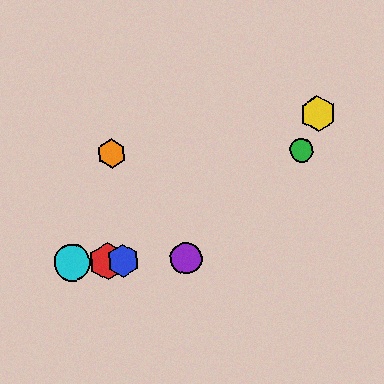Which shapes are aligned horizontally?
The red hexagon, the blue hexagon, the purple circle, the cyan circle are aligned horizontally.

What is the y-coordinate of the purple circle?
The purple circle is at y≈258.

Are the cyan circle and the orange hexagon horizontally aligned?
No, the cyan circle is at y≈263 and the orange hexagon is at y≈154.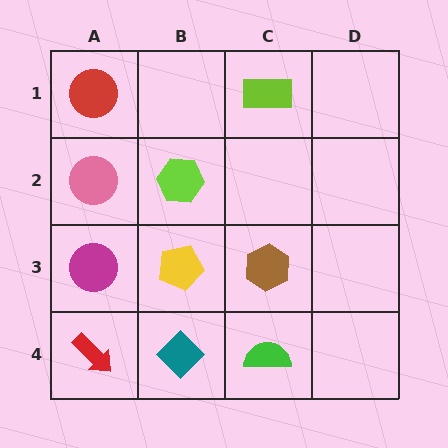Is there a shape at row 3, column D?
No, that cell is empty.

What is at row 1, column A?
A red circle.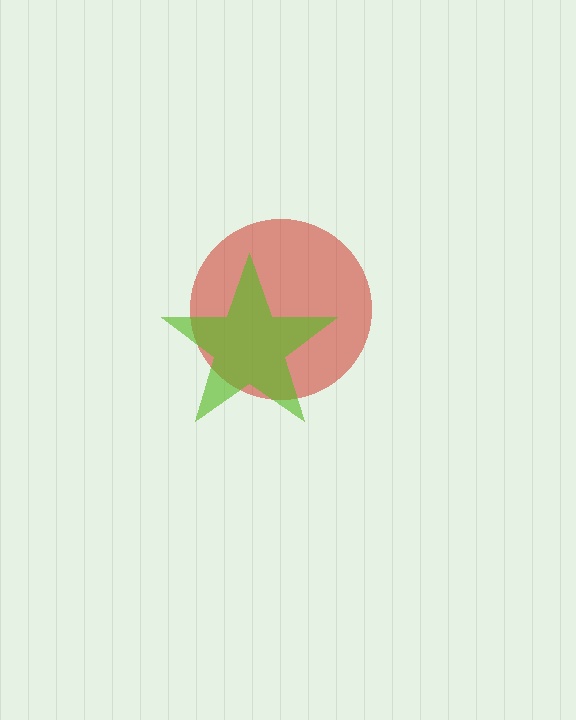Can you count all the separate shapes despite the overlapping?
Yes, there are 2 separate shapes.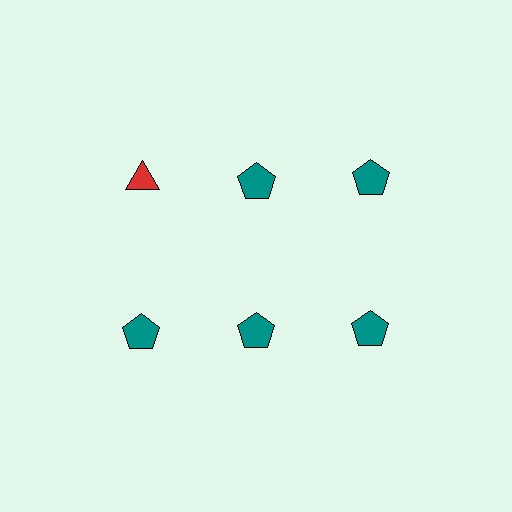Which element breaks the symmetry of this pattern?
The red triangle in the top row, leftmost column breaks the symmetry. All other shapes are teal pentagons.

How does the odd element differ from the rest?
It differs in both color (red instead of teal) and shape (triangle instead of pentagon).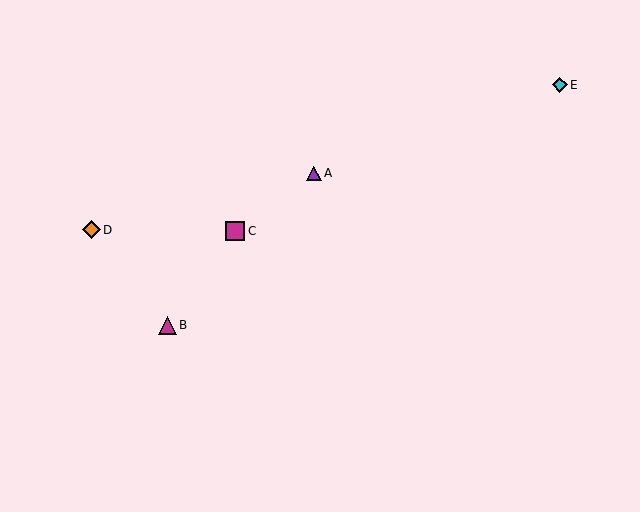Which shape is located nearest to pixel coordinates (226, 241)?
The magenta square (labeled C) at (235, 231) is nearest to that location.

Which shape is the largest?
The magenta square (labeled C) is the largest.